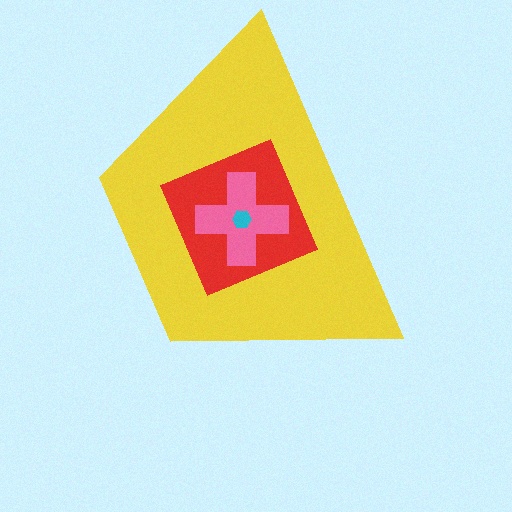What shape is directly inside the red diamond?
The pink cross.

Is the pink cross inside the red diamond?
Yes.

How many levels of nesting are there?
4.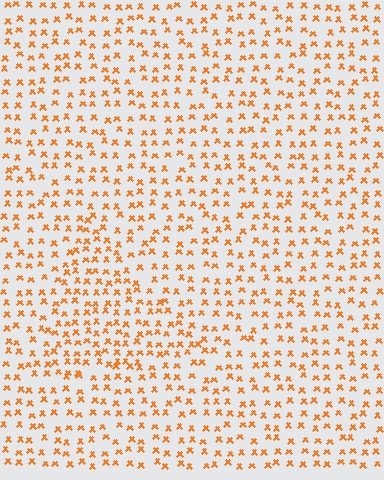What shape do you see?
I see a triangle.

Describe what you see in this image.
The image contains small orange elements arranged at two different densities. A triangle-shaped region is visible where the elements are more densely packed than the surrounding area.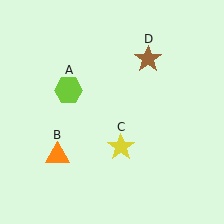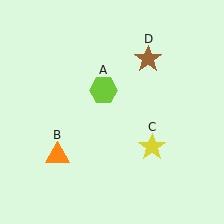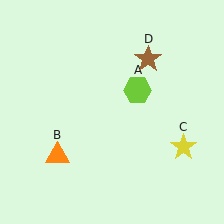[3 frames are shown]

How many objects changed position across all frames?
2 objects changed position: lime hexagon (object A), yellow star (object C).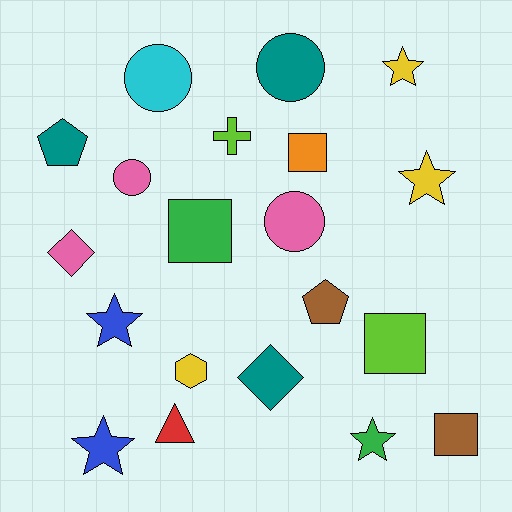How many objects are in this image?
There are 20 objects.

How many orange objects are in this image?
There is 1 orange object.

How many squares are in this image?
There are 4 squares.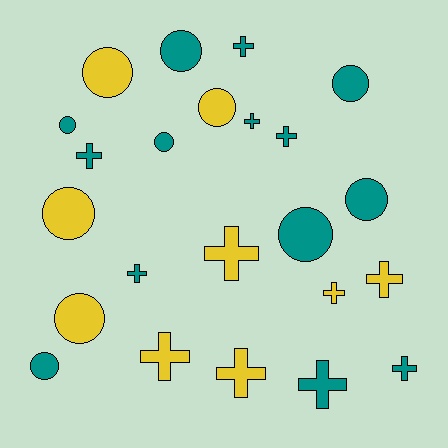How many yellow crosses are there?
There are 5 yellow crosses.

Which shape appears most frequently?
Cross, with 12 objects.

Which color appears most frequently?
Teal, with 14 objects.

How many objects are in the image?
There are 23 objects.